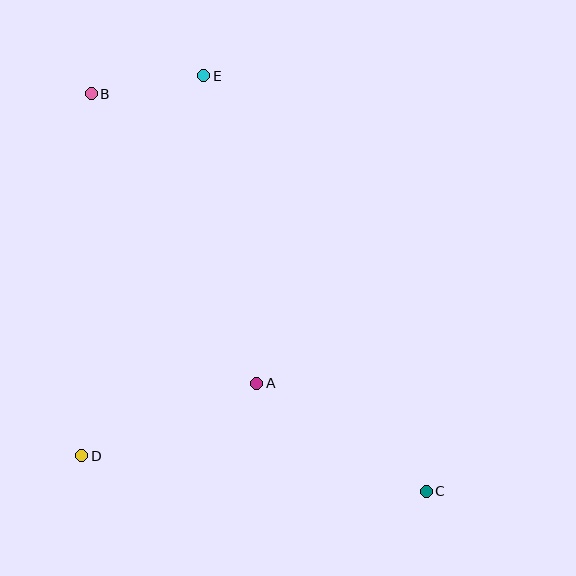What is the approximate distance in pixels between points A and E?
The distance between A and E is approximately 312 pixels.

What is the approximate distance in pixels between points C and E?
The distance between C and E is approximately 472 pixels.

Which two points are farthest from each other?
Points B and C are farthest from each other.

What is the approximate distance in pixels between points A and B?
The distance between A and B is approximately 334 pixels.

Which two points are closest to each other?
Points B and E are closest to each other.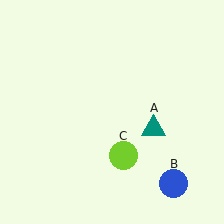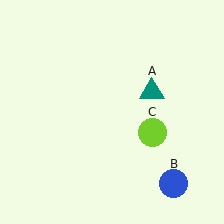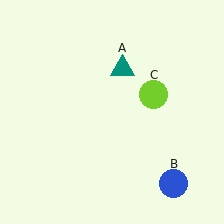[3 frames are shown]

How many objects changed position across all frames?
2 objects changed position: teal triangle (object A), lime circle (object C).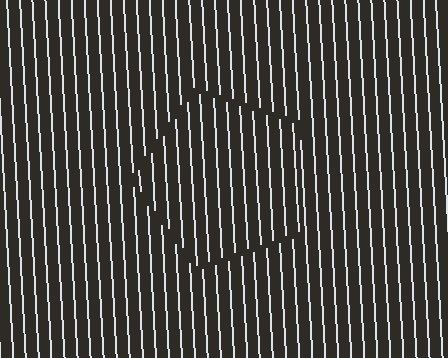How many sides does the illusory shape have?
5 sides — the line-ends trace a pentagon.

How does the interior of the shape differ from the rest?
The interior of the shape contains the same grating, shifted by half a period — the contour is defined by the phase discontinuity where line-ends from the inner and outer gratings abut.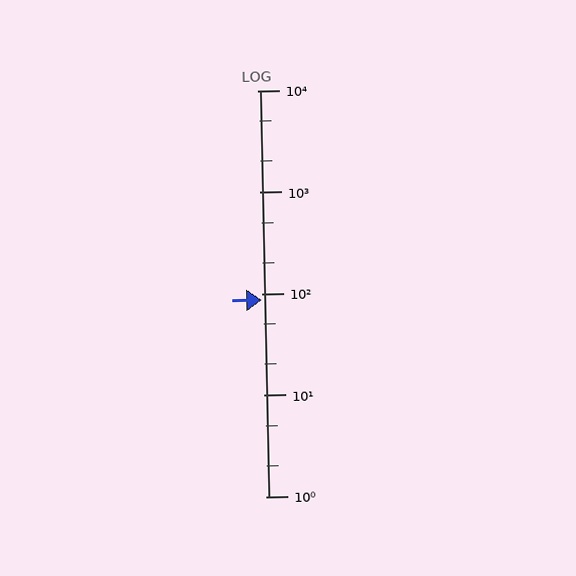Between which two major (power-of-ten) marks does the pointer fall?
The pointer is between 10 and 100.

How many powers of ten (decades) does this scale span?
The scale spans 4 decades, from 1 to 10000.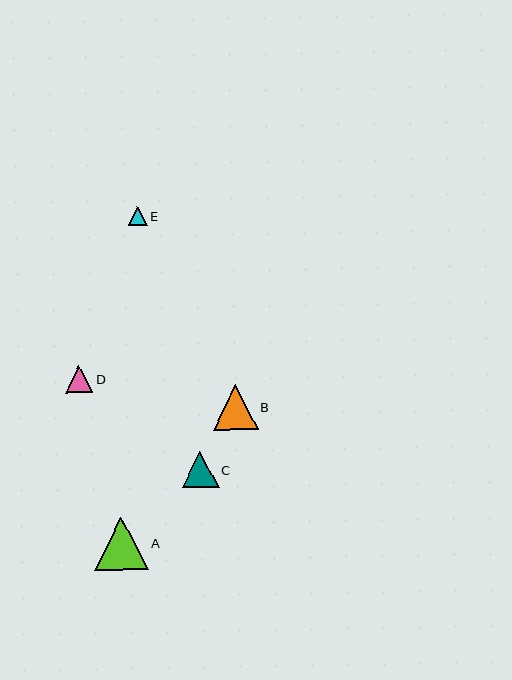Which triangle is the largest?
Triangle A is the largest with a size of approximately 53 pixels.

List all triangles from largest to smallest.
From largest to smallest: A, B, C, D, E.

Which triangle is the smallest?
Triangle E is the smallest with a size of approximately 19 pixels.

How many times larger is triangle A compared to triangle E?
Triangle A is approximately 2.8 times the size of triangle E.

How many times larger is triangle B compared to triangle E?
Triangle B is approximately 2.3 times the size of triangle E.